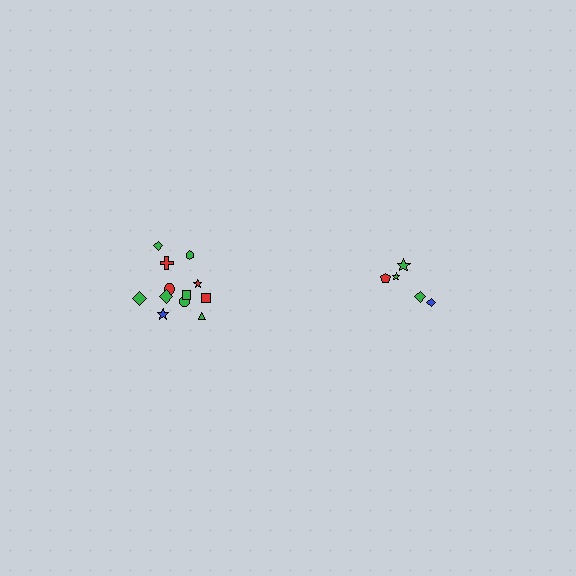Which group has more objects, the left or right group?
The left group.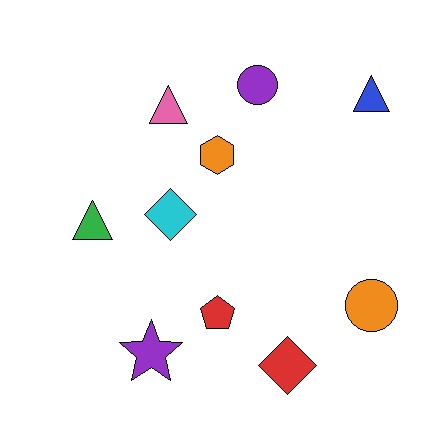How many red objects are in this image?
There are 2 red objects.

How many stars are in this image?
There is 1 star.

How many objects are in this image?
There are 10 objects.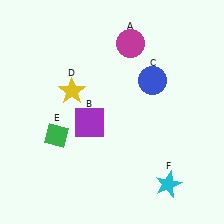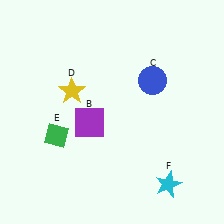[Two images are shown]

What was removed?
The magenta circle (A) was removed in Image 2.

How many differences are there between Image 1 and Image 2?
There is 1 difference between the two images.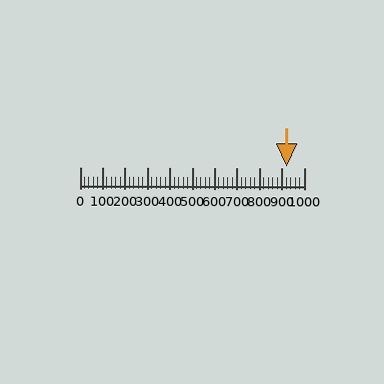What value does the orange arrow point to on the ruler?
The orange arrow points to approximately 922.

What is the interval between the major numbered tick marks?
The major tick marks are spaced 100 units apart.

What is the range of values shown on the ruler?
The ruler shows values from 0 to 1000.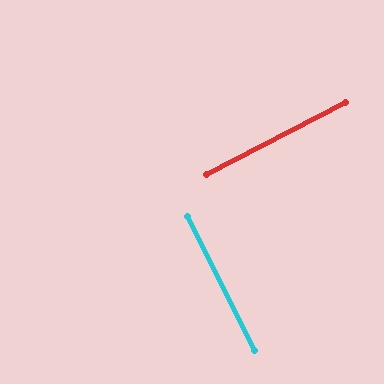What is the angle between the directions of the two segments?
Approximately 90 degrees.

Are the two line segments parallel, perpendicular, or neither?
Perpendicular — they meet at approximately 90°.